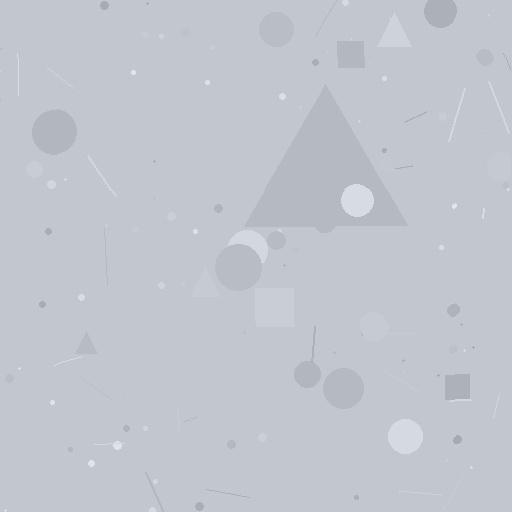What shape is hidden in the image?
A triangle is hidden in the image.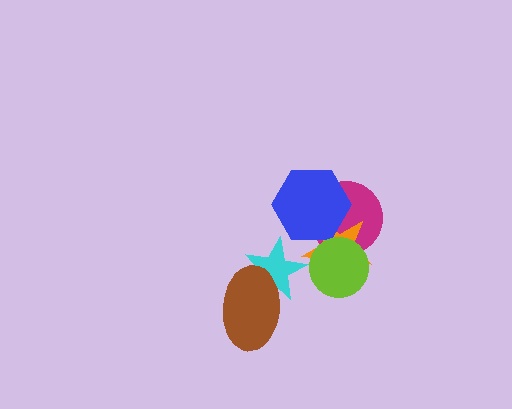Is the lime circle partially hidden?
No, no other shape covers it.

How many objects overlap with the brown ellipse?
1 object overlaps with the brown ellipse.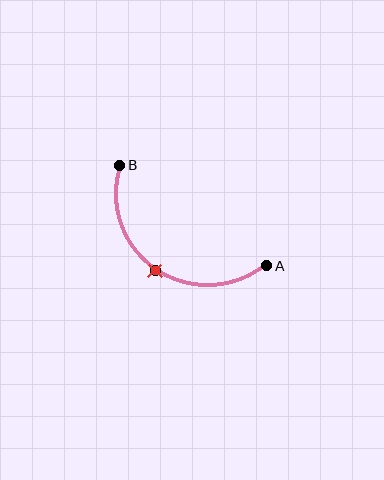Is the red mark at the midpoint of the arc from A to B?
Yes. The red mark lies on the arc at equal arc-length from both A and B — it is the arc midpoint.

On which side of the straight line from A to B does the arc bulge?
The arc bulges below and to the left of the straight line connecting A and B.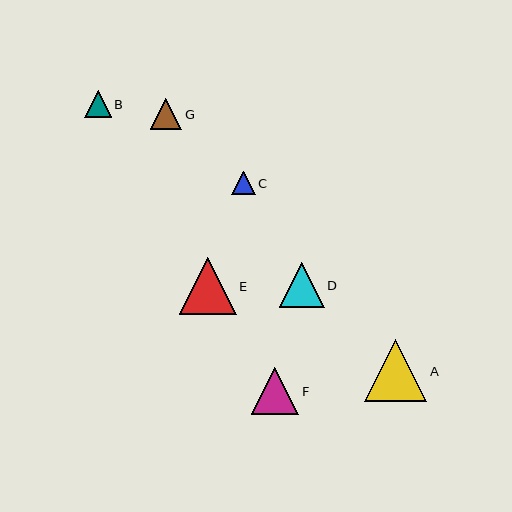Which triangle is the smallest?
Triangle C is the smallest with a size of approximately 23 pixels.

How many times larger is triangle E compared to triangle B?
Triangle E is approximately 2.2 times the size of triangle B.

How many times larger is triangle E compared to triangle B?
Triangle E is approximately 2.2 times the size of triangle B.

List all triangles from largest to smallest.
From largest to smallest: A, E, F, D, G, B, C.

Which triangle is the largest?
Triangle A is the largest with a size of approximately 63 pixels.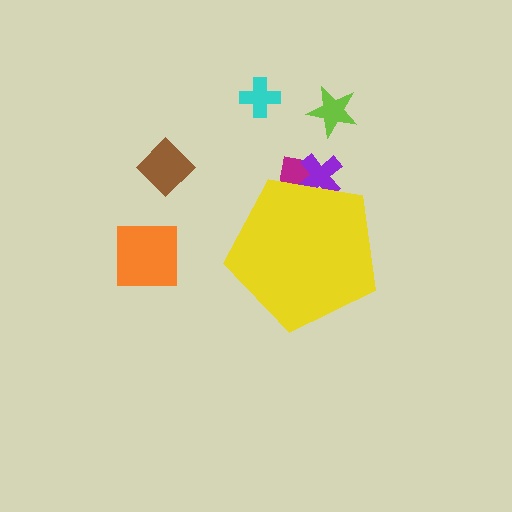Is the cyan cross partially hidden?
No, the cyan cross is fully visible.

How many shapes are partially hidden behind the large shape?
2 shapes are partially hidden.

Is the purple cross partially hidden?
Yes, the purple cross is partially hidden behind the yellow pentagon.